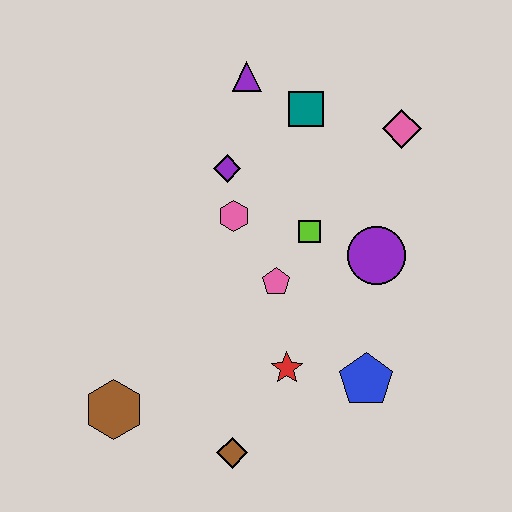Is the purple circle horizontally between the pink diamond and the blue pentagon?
Yes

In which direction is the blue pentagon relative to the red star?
The blue pentagon is to the right of the red star.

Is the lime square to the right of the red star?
Yes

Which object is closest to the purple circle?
The lime square is closest to the purple circle.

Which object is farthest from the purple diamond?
The brown diamond is farthest from the purple diamond.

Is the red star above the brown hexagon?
Yes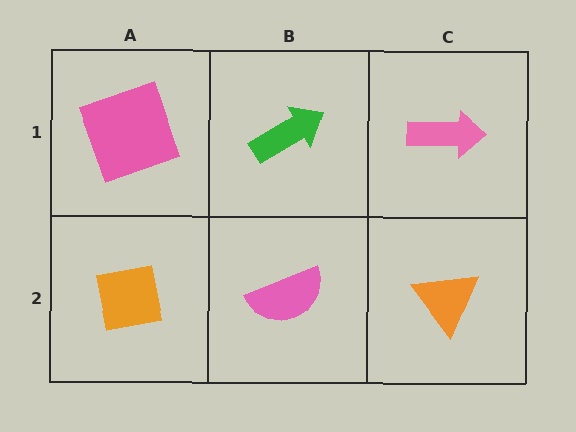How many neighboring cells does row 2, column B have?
3.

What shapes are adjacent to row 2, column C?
A pink arrow (row 1, column C), a pink semicircle (row 2, column B).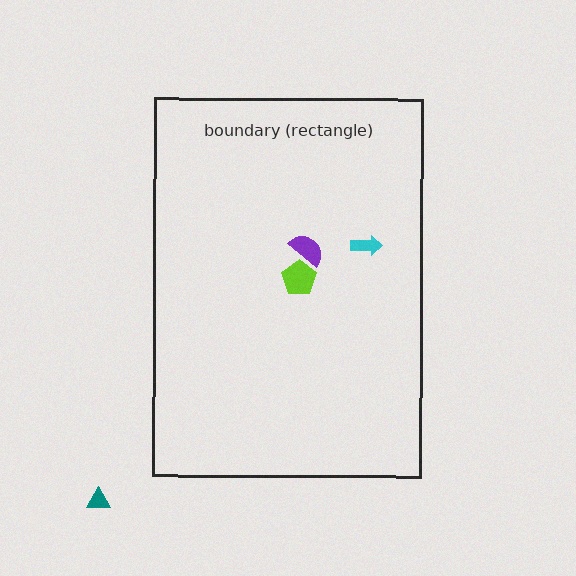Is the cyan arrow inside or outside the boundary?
Inside.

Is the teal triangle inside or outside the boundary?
Outside.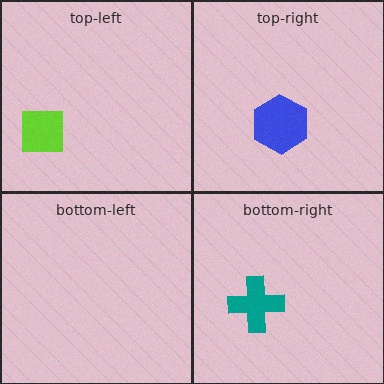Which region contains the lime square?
The top-left region.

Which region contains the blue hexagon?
The top-right region.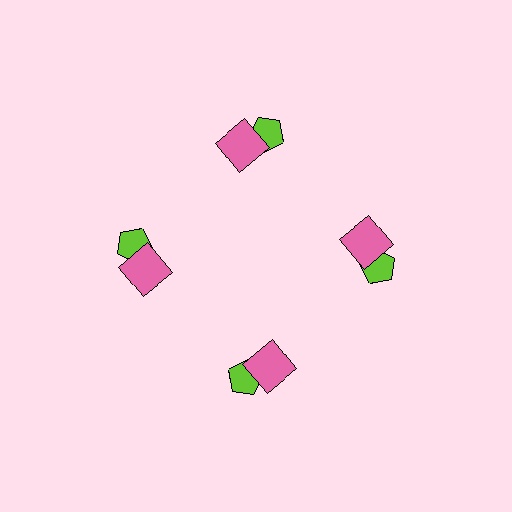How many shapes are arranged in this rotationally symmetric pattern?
There are 8 shapes, arranged in 4 groups of 2.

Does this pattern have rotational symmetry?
Yes, this pattern has 4-fold rotational symmetry. It looks the same after rotating 90 degrees around the center.